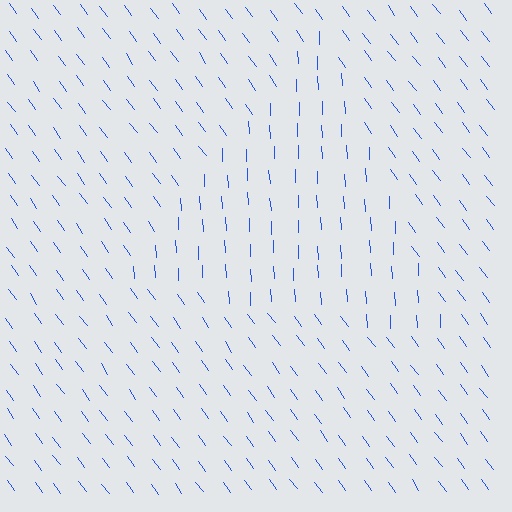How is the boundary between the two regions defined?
The boundary is defined purely by a change in line orientation (approximately 32 degrees difference). All lines are the same color and thickness.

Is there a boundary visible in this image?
Yes, there is a texture boundary formed by a change in line orientation.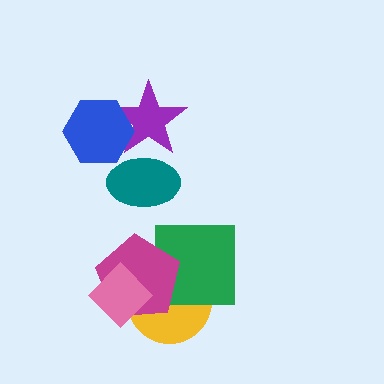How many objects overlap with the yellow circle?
3 objects overlap with the yellow circle.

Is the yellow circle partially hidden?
Yes, it is partially covered by another shape.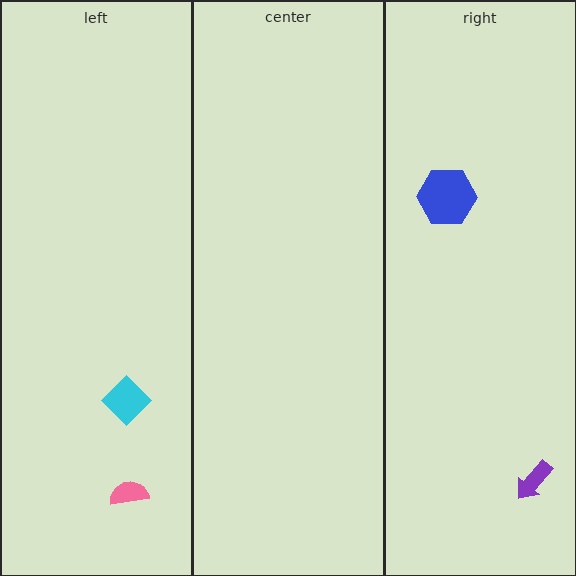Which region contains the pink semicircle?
The left region.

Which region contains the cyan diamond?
The left region.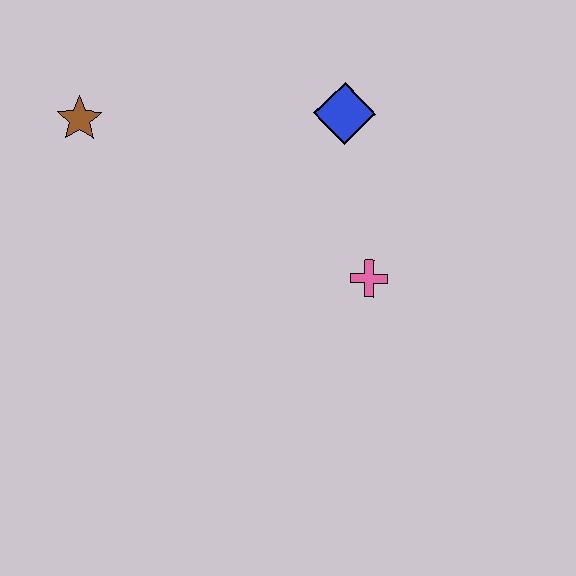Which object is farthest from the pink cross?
The brown star is farthest from the pink cross.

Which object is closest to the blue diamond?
The pink cross is closest to the blue diamond.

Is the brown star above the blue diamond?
No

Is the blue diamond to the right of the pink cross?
No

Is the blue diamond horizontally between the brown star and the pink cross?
Yes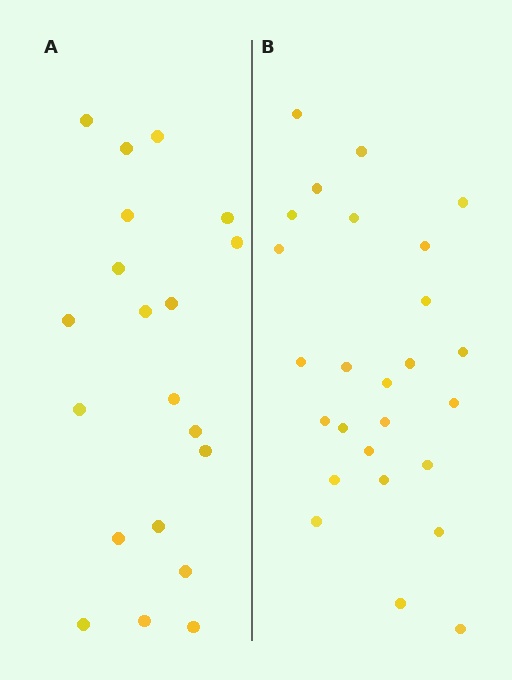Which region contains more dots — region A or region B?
Region B (the right region) has more dots.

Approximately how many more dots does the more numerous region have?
Region B has about 6 more dots than region A.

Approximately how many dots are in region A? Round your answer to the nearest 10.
About 20 dots.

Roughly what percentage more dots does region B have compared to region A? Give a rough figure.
About 30% more.